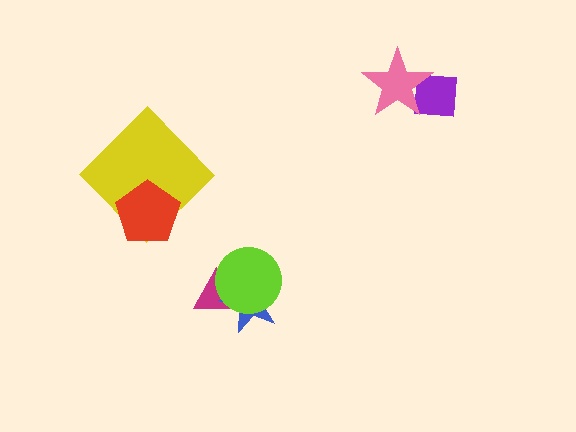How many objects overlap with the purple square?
1 object overlaps with the purple square.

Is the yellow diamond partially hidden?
Yes, it is partially covered by another shape.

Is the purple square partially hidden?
Yes, it is partially covered by another shape.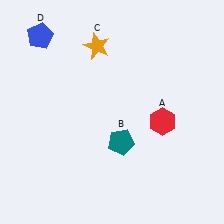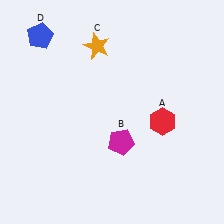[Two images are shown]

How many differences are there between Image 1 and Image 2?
There is 1 difference between the two images.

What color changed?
The pentagon (B) changed from teal in Image 1 to magenta in Image 2.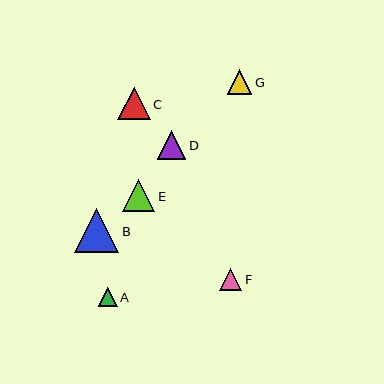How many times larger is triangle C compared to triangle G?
Triangle C is approximately 1.4 times the size of triangle G.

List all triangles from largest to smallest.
From largest to smallest: B, C, E, D, G, F, A.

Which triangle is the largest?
Triangle B is the largest with a size of approximately 45 pixels.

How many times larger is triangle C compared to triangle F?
Triangle C is approximately 1.5 times the size of triangle F.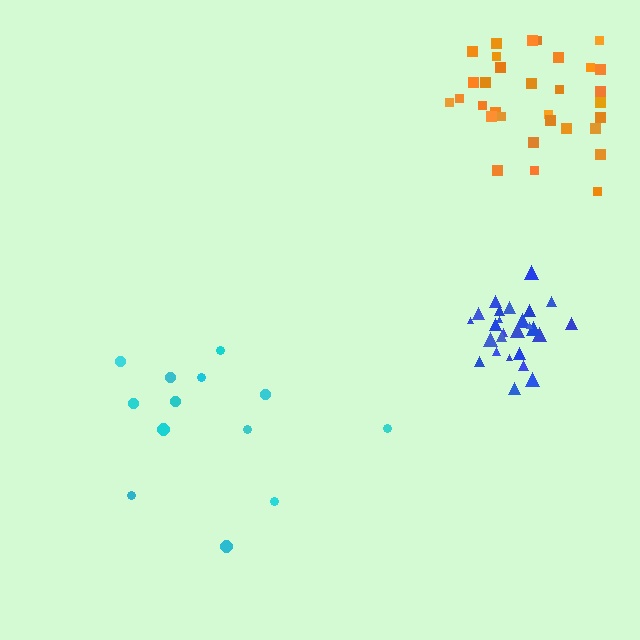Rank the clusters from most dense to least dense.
blue, orange, cyan.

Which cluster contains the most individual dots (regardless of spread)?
Orange (33).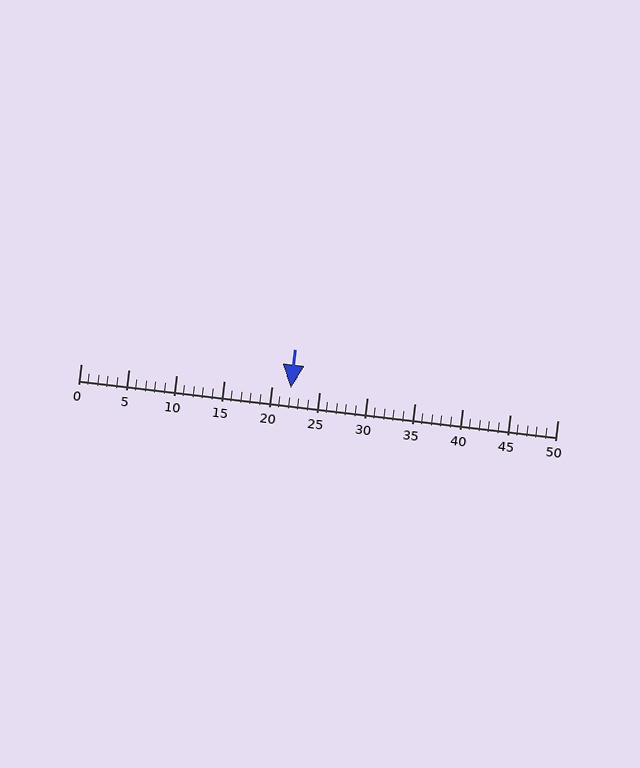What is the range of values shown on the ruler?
The ruler shows values from 0 to 50.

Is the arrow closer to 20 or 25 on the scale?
The arrow is closer to 20.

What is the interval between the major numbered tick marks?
The major tick marks are spaced 5 units apart.